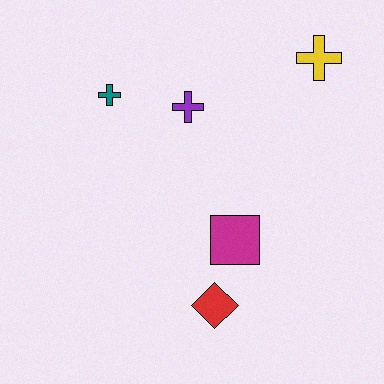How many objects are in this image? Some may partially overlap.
There are 5 objects.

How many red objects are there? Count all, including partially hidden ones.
There is 1 red object.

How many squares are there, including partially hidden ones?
There is 1 square.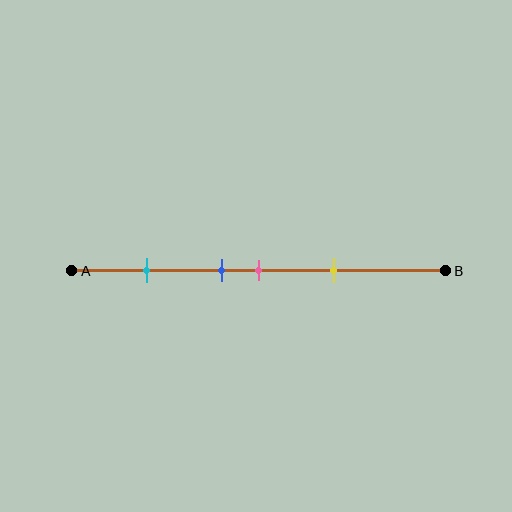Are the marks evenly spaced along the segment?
No, the marks are not evenly spaced.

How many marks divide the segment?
There are 4 marks dividing the segment.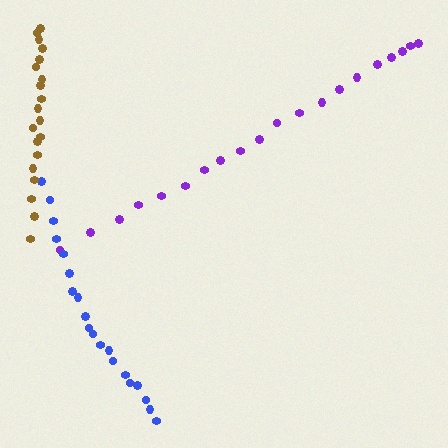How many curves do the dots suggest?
There are 3 distinct paths.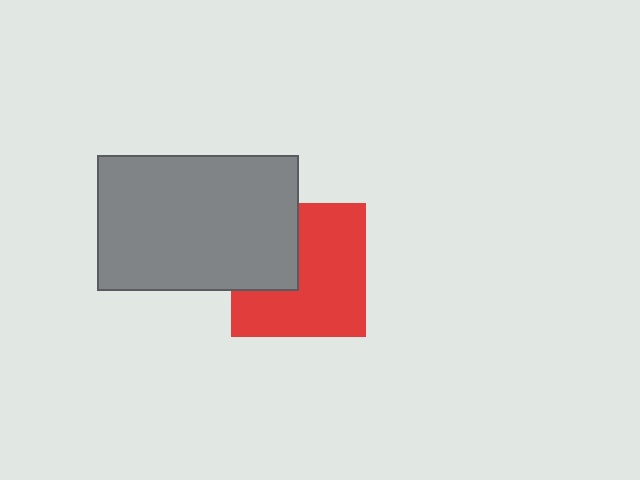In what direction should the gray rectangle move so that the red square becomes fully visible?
The gray rectangle should move left. That is the shortest direction to clear the overlap and leave the red square fully visible.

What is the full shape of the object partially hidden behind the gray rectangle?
The partially hidden object is a red square.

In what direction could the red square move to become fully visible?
The red square could move right. That would shift it out from behind the gray rectangle entirely.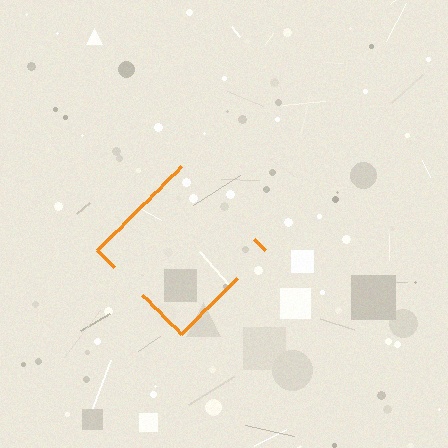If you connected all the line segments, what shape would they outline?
They would outline a diamond.